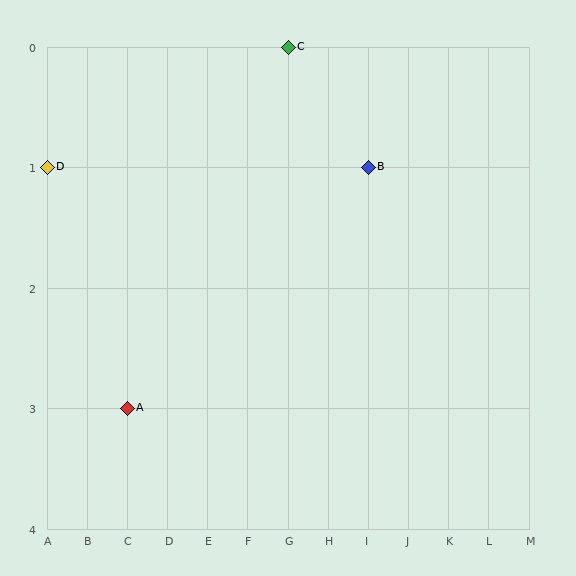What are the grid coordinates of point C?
Point C is at grid coordinates (G, 0).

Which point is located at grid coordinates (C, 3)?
Point A is at (C, 3).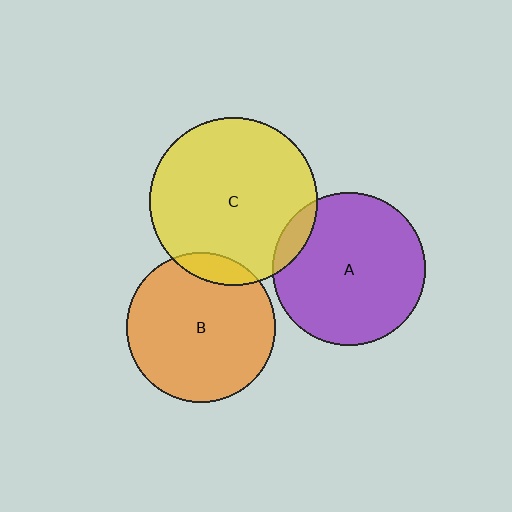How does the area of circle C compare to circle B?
Approximately 1.3 times.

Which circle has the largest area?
Circle C (yellow).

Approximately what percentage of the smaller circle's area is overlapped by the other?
Approximately 10%.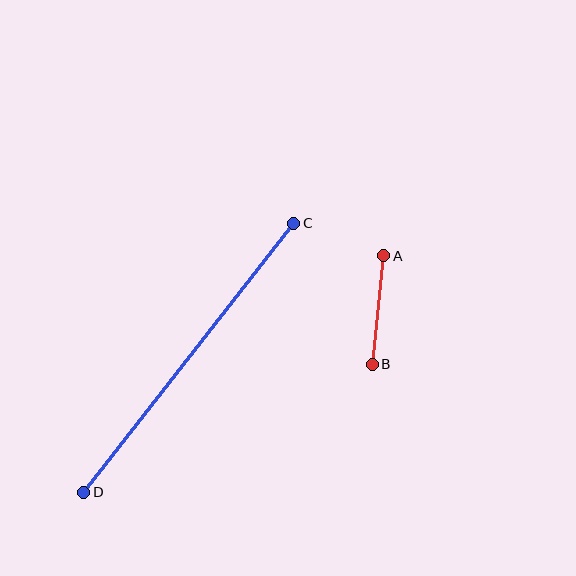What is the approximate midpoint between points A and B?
The midpoint is at approximately (378, 310) pixels.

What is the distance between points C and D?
The distance is approximately 341 pixels.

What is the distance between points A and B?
The distance is approximately 109 pixels.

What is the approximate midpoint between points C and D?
The midpoint is at approximately (189, 358) pixels.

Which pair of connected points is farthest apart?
Points C and D are farthest apart.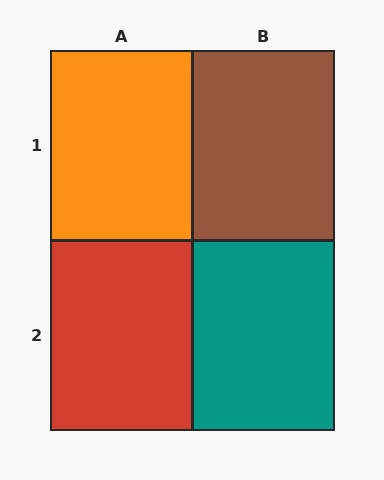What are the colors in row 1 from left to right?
Orange, brown.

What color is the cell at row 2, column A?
Red.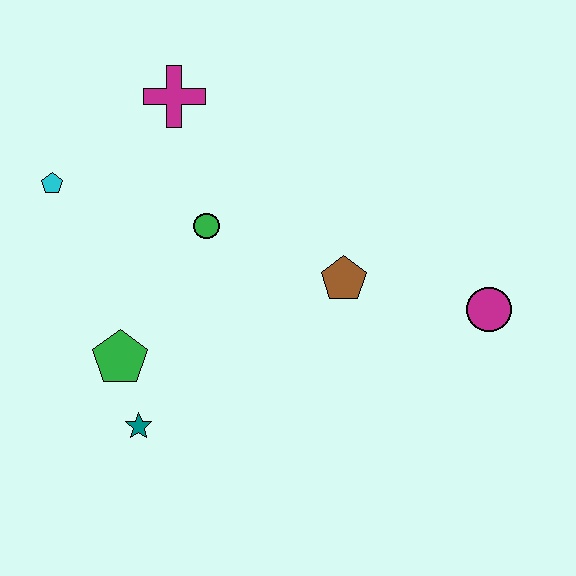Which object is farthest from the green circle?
The magenta circle is farthest from the green circle.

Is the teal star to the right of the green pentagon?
Yes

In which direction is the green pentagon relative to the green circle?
The green pentagon is below the green circle.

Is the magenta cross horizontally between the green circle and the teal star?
Yes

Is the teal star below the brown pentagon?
Yes